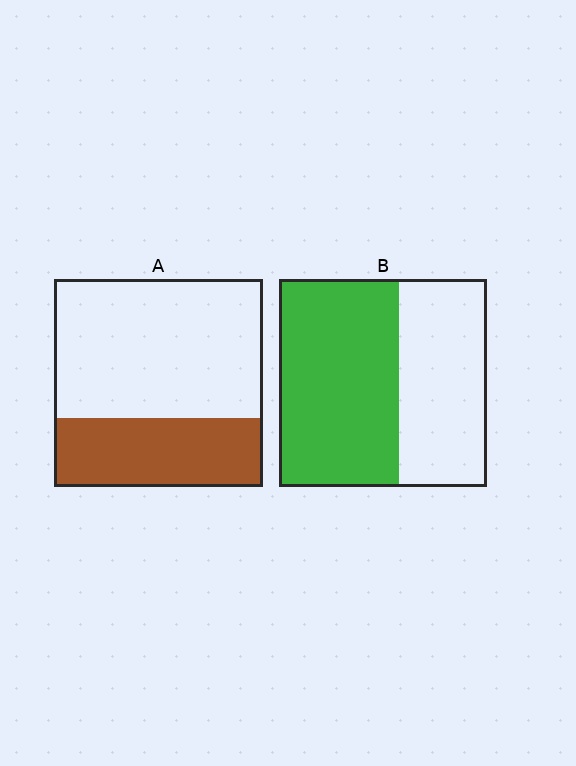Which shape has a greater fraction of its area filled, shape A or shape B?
Shape B.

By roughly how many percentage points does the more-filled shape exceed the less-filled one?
By roughly 25 percentage points (B over A).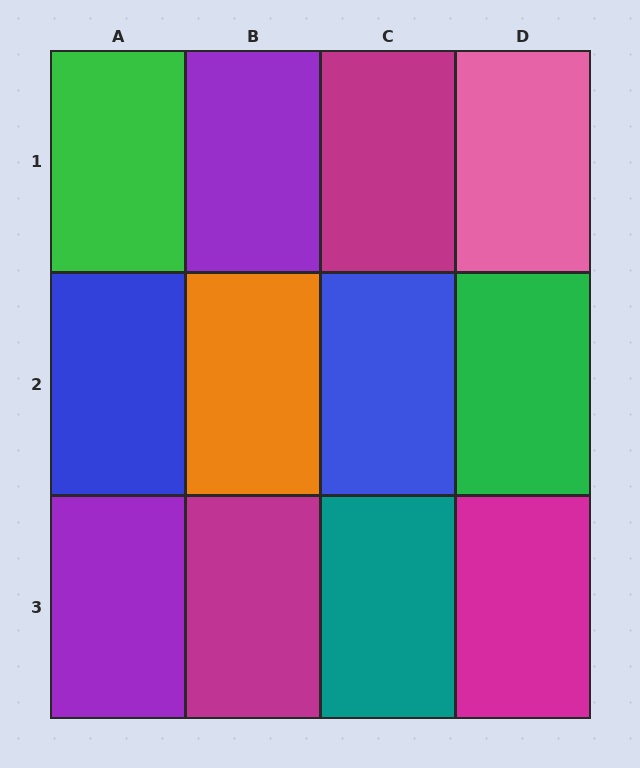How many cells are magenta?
3 cells are magenta.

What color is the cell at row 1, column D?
Pink.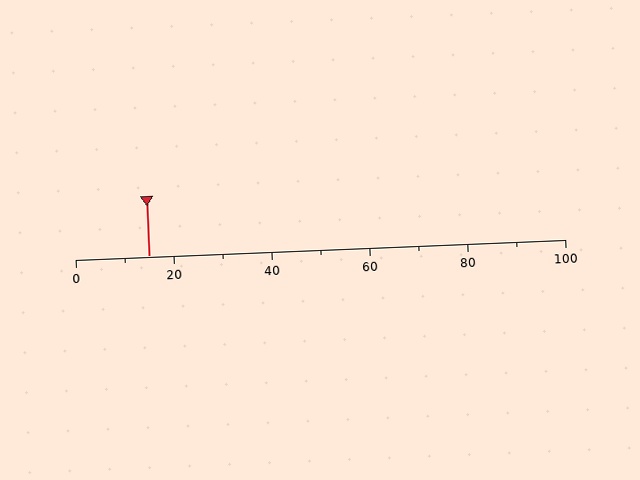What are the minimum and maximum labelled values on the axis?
The axis runs from 0 to 100.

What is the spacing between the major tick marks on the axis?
The major ticks are spaced 20 apart.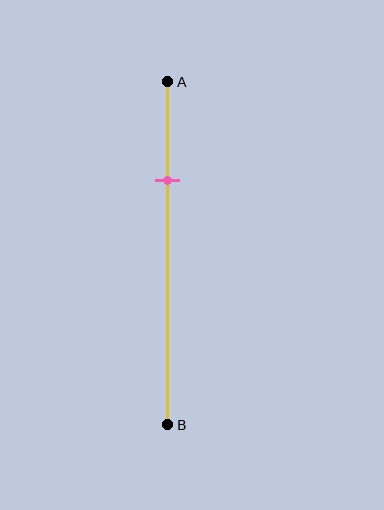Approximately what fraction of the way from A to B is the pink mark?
The pink mark is approximately 30% of the way from A to B.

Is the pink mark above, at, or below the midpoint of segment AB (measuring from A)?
The pink mark is above the midpoint of segment AB.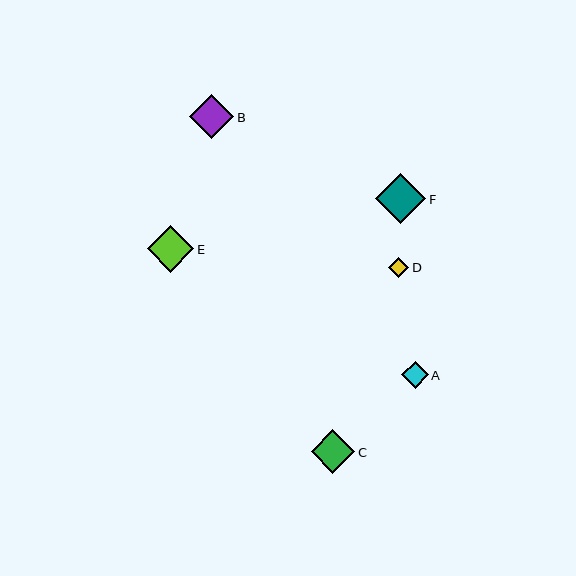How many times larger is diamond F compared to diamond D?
Diamond F is approximately 2.5 times the size of diamond D.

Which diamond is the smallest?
Diamond D is the smallest with a size of approximately 20 pixels.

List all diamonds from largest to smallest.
From largest to smallest: F, E, B, C, A, D.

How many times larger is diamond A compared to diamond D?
Diamond A is approximately 1.3 times the size of diamond D.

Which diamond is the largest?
Diamond F is the largest with a size of approximately 50 pixels.